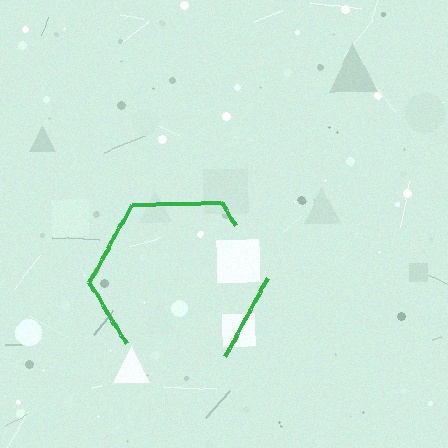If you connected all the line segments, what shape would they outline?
They would outline a hexagon.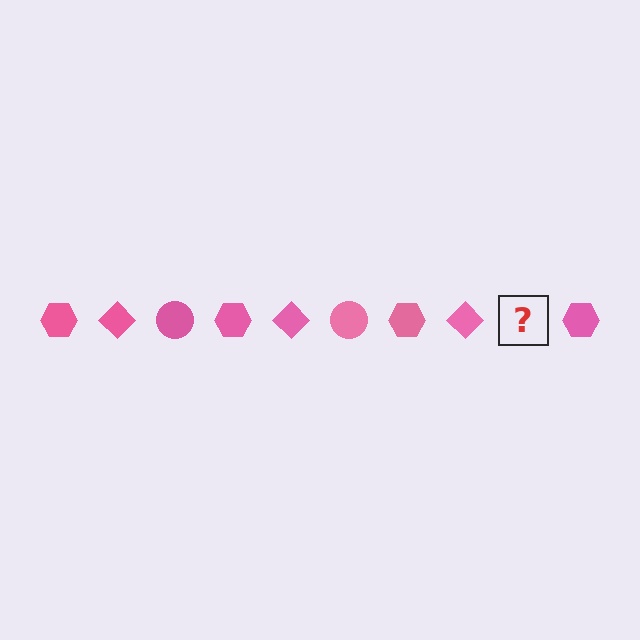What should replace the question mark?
The question mark should be replaced with a pink circle.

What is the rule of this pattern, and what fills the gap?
The rule is that the pattern cycles through hexagon, diamond, circle shapes in pink. The gap should be filled with a pink circle.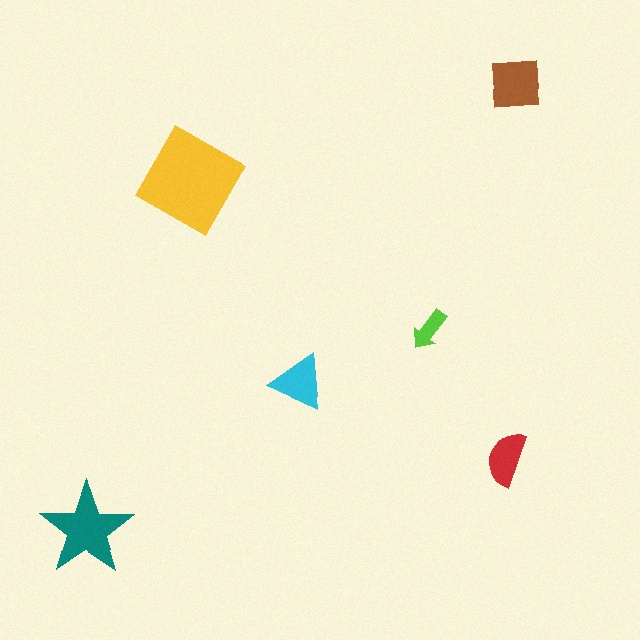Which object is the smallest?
The lime arrow.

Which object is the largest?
The yellow diamond.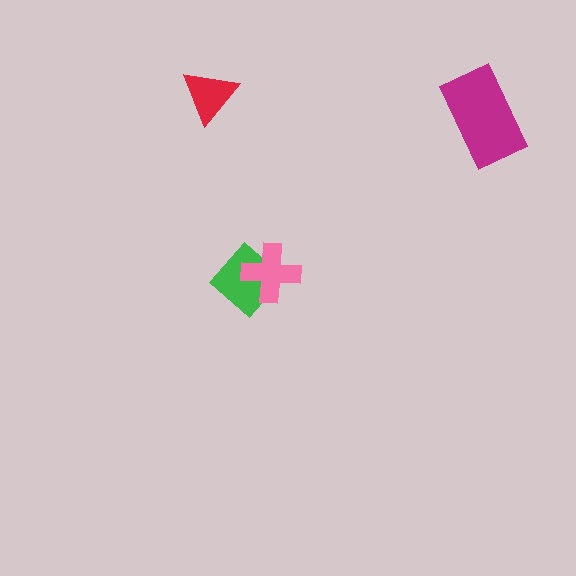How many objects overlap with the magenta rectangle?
0 objects overlap with the magenta rectangle.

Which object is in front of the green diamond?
The pink cross is in front of the green diamond.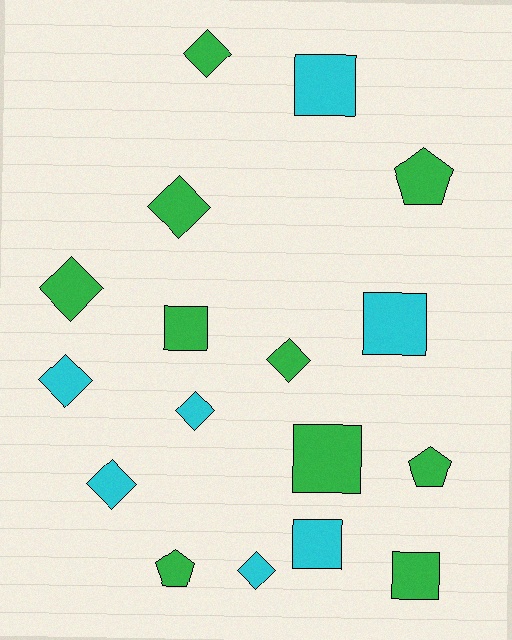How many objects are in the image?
There are 17 objects.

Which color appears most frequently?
Green, with 10 objects.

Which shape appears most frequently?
Diamond, with 8 objects.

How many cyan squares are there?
There are 3 cyan squares.